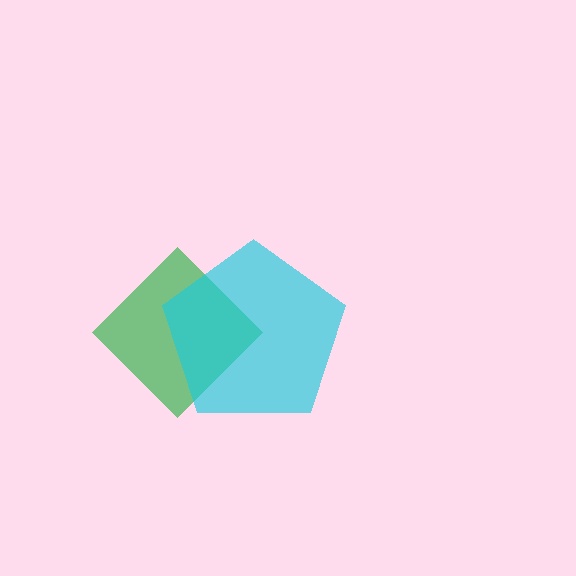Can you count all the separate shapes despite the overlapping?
Yes, there are 2 separate shapes.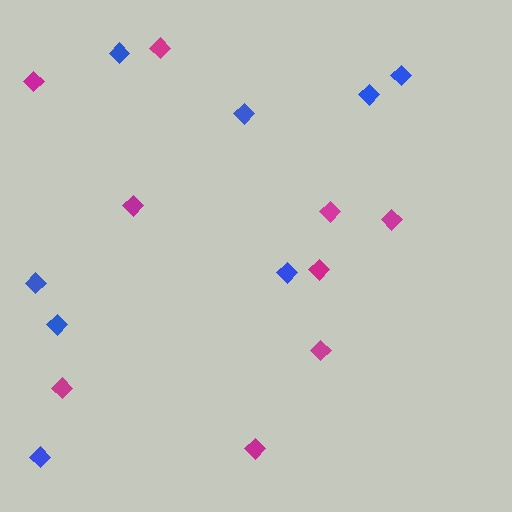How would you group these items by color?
There are 2 groups: one group of blue diamonds (8) and one group of magenta diamonds (9).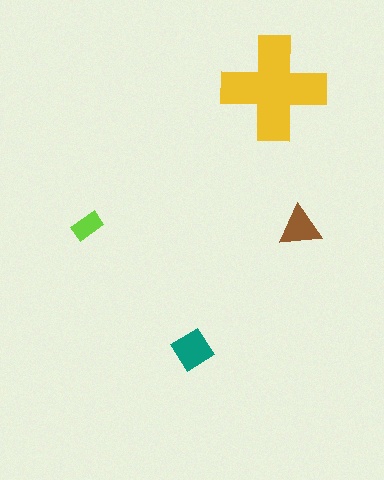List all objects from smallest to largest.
The lime rectangle, the brown triangle, the teal diamond, the yellow cross.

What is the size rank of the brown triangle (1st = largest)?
3rd.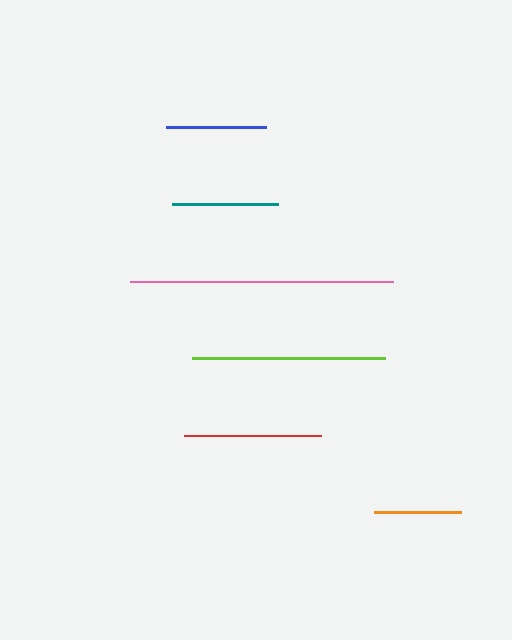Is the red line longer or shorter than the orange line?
The red line is longer than the orange line.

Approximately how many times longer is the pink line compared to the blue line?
The pink line is approximately 2.6 times the length of the blue line.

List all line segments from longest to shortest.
From longest to shortest: pink, lime, red, teal, blue, orange.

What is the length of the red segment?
The red segment is approximately 137 pixels long.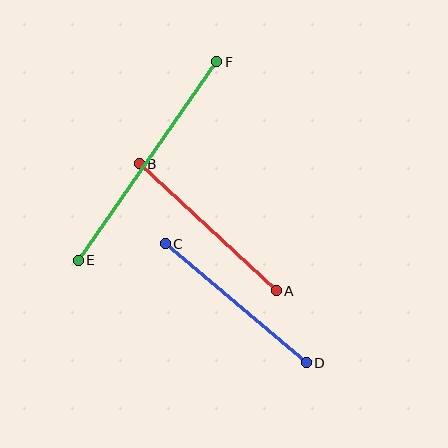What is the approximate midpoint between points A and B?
The midpoint is at approximately (208, 227) pixels.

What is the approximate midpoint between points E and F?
The midpoint is at approximately (148, 161) pixels.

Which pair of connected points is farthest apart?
Points E and F are farthest apart.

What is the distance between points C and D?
The distance is approximately 185 pixels.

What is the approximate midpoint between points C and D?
The midpoint is at approximately (236, 303) pixels.